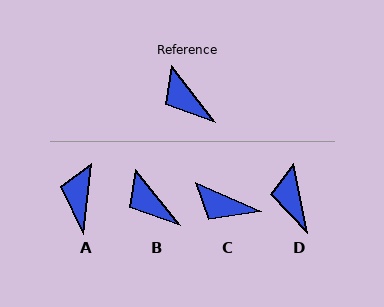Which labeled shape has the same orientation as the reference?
B.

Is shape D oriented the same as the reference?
No, it is off by about 27 degrees.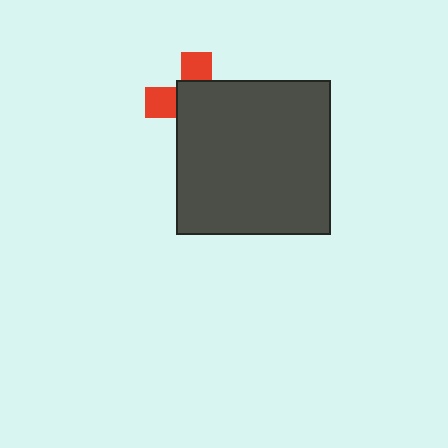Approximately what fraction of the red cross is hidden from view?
Roughly 67% of the red cross is hidden behind the dark gray square.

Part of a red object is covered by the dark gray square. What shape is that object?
It is a cross.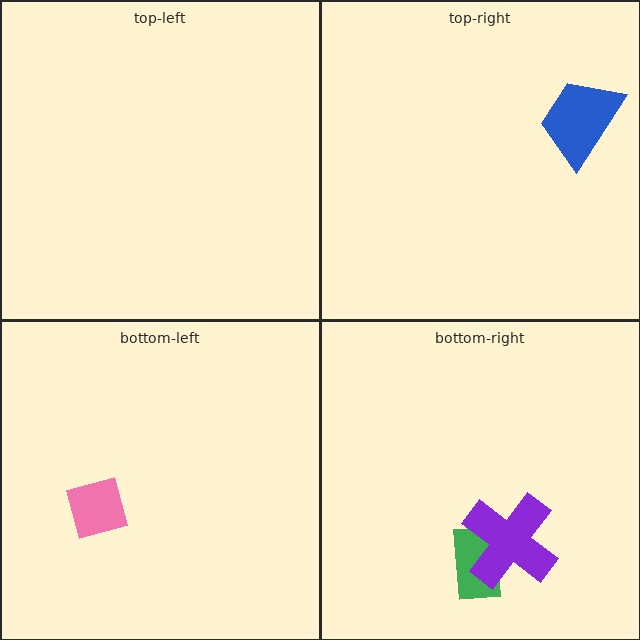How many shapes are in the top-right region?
1.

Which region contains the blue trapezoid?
The top-right region.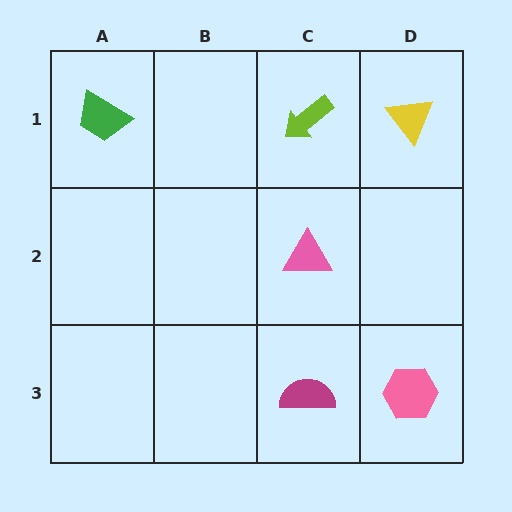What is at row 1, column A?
A green trapezoid.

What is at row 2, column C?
A pink triangle.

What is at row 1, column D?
A yellow triangle.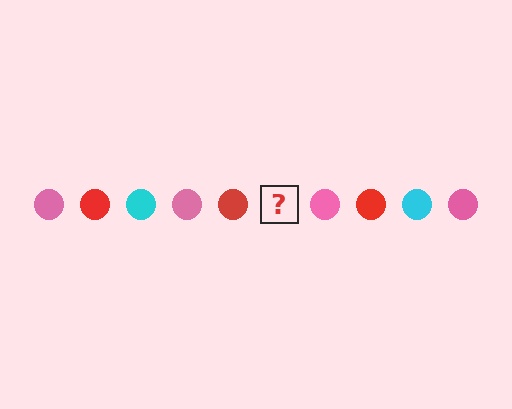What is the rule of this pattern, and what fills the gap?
The rule is that the pattern cycles through pink, red, cyan circles. The gap should be filled with a cyan circle.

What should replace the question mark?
The question mark should be replaced with a cyan circle.